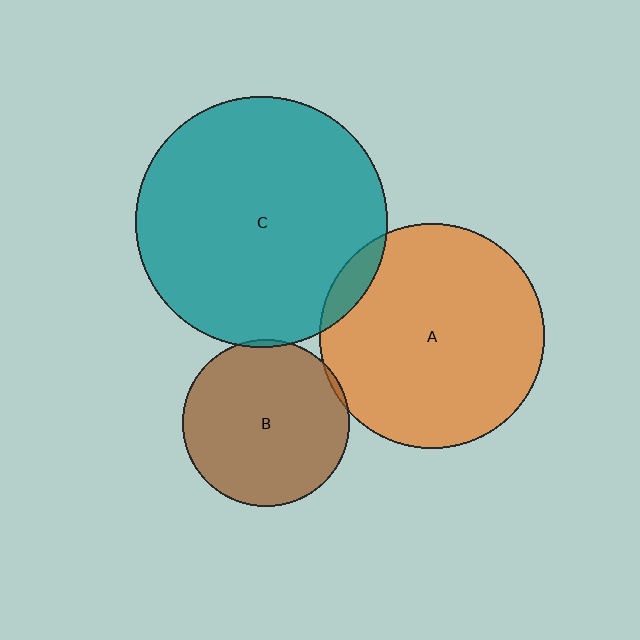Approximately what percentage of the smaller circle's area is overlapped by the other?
Approximately 5%.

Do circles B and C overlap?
Yes.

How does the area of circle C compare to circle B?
Approximately 2.3 times.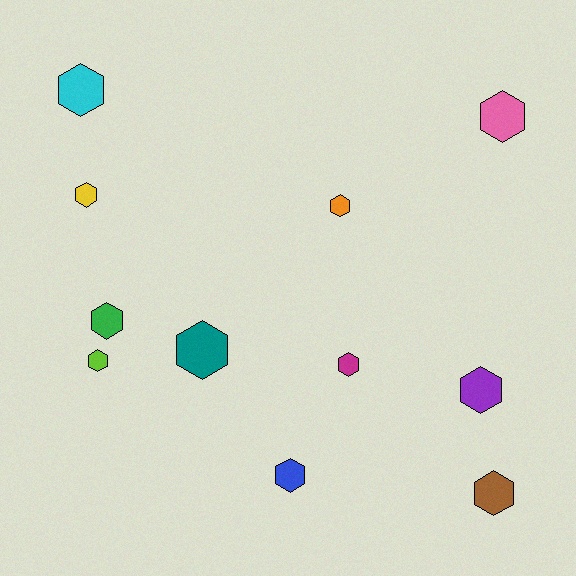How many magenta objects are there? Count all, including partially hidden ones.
There is 1 magenta object.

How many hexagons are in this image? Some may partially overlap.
There are 11 hexagons.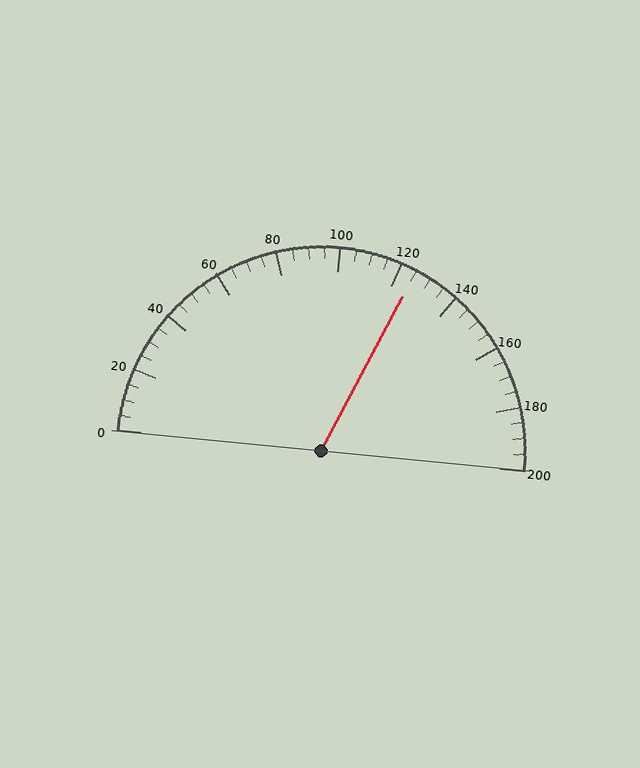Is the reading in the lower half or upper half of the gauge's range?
The reading is in the upper half of the range (0 to 200).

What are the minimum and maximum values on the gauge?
The gauge ranges from 0 to 200.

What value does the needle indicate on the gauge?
The needle indicates approximately 125.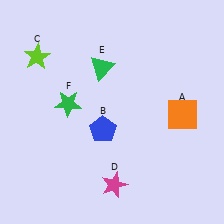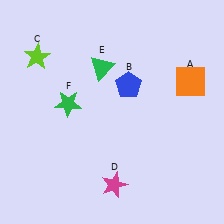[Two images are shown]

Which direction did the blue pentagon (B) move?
The blue pentagon (B) moved up.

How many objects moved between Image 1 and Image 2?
2 objects moved between the two images.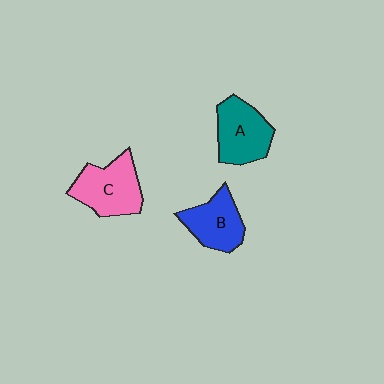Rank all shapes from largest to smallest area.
From largest to smallest: C (pink), A (teal), B (blue).